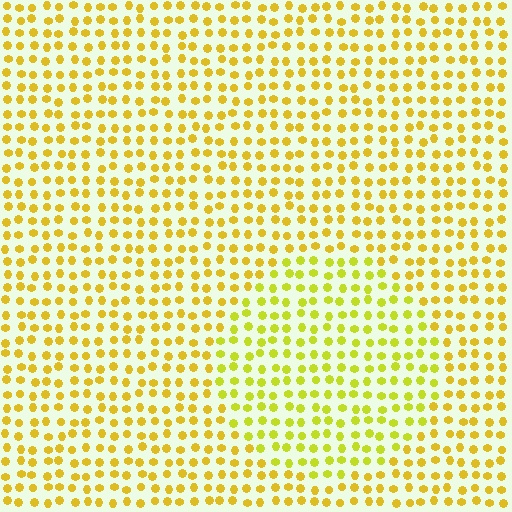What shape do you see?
I see a circle.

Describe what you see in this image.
The image is filled with small yellow elements in a uniform arrangement. A circle-shaped region is visible where the elements are tinted to a slightly different hue, forming a subtle color boundary.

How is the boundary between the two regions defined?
The boundary is defined purely by a slight shift in hue (about 21 degrees). Spacing, size, and orientation are identical on both sides.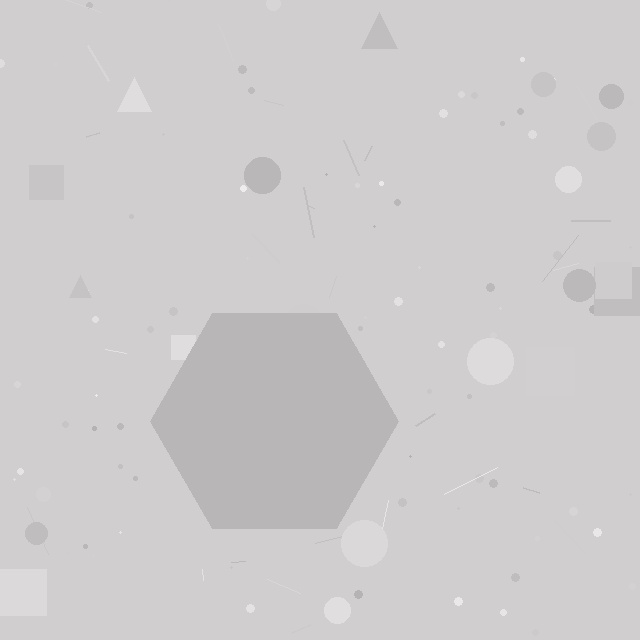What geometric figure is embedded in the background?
A hexagon is embedded in the background.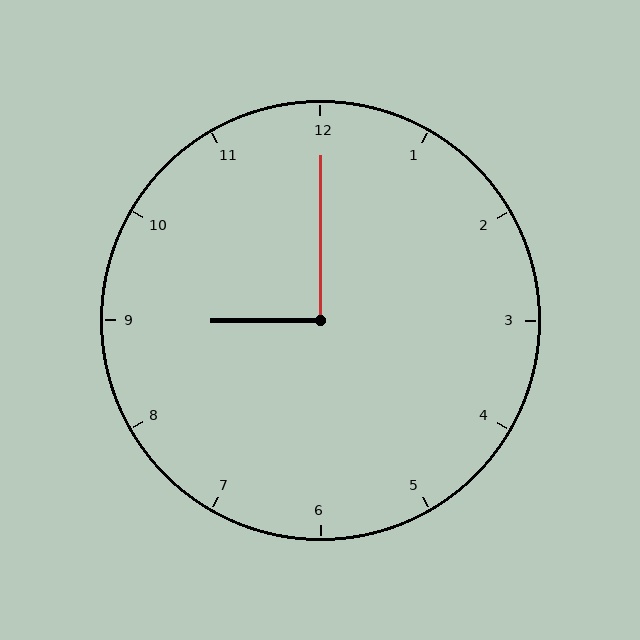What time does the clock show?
9:00.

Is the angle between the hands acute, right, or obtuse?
It is right.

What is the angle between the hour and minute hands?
Approximately 90 degrees.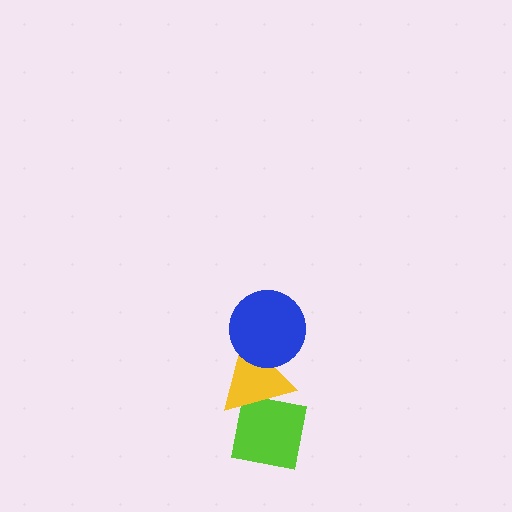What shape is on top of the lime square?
The yellow triangle is on top of the lime square.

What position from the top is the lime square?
The lime square is 3rd from the top.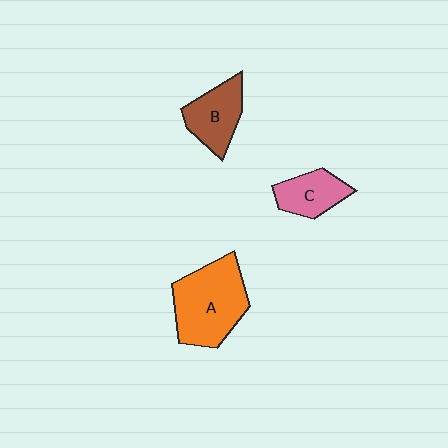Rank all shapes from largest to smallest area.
From largest to smallest: A (orange), B (brown), C (pink).